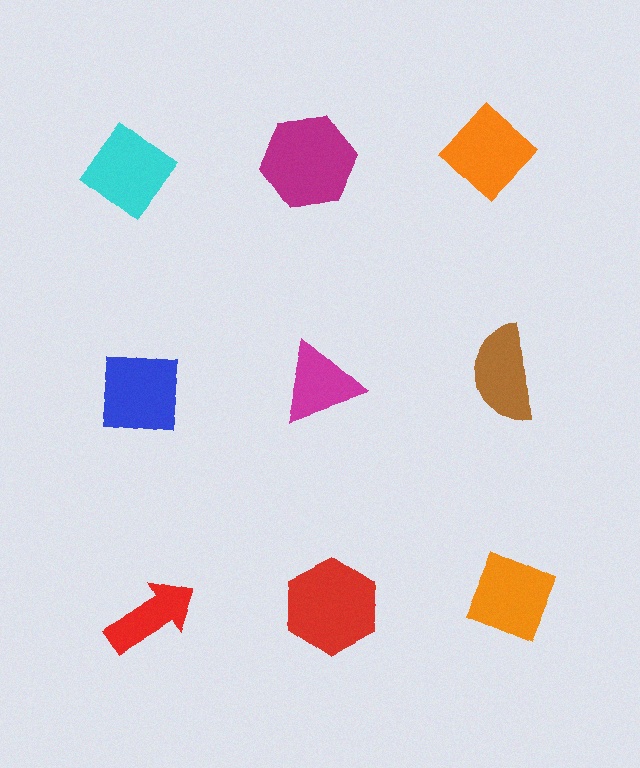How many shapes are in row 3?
3 shapes.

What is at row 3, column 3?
An orange diamond.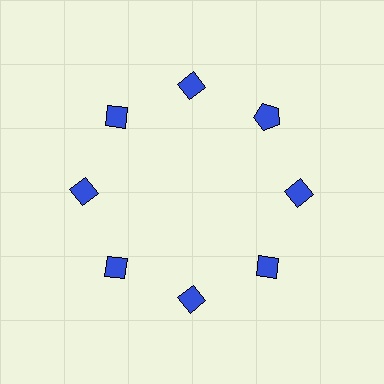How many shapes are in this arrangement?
There are 8 shapes arranged in a ring pattern.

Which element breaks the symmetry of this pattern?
The blue pentagon at roughly the 2 o'clock position breaks the symmetry. All other shapes are blue diamonds.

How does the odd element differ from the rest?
It has a different shape: pentagon instead of diamond.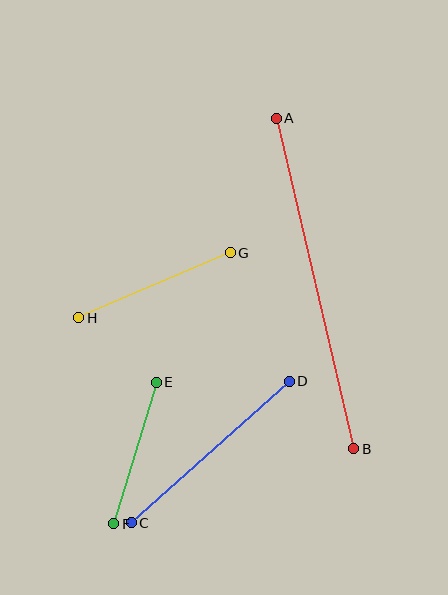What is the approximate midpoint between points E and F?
The midpoint is at approximately (135, 453) pixels.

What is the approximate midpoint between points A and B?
The midpoint is at approximately (315, 284) pixels.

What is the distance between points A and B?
The distance is approximately 340 pixels.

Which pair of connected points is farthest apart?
Points A and B are farthest apart.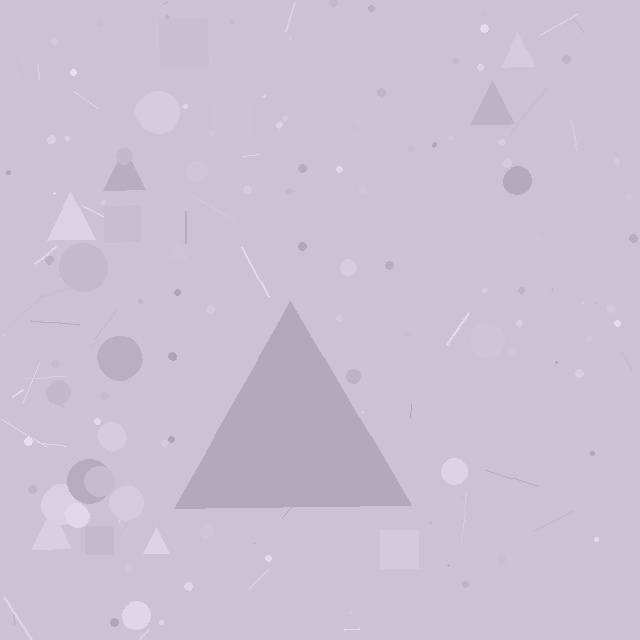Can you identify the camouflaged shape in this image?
The camouflaged shape is a triangle.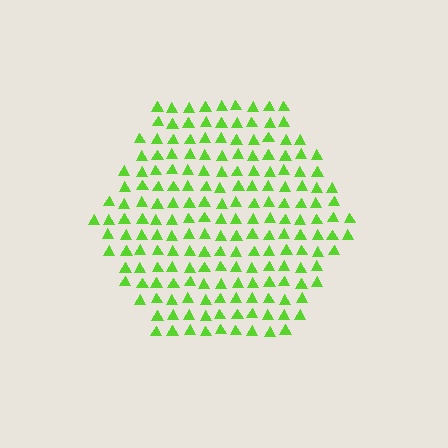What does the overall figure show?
The overall figure shows a hexagon.